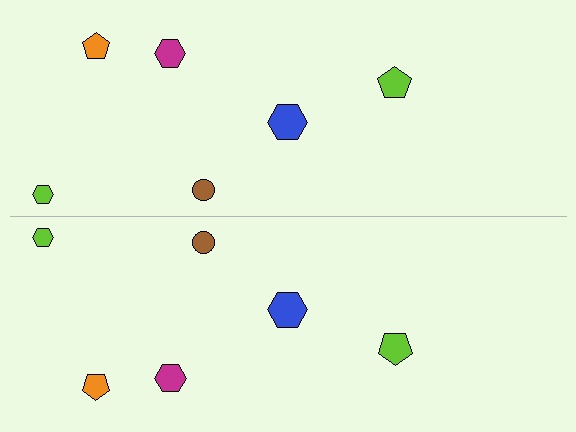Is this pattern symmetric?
Yes, this pattern has bilateral (reflection) symmetry.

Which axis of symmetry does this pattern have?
The pattern has a horizontal axis of symmetry running through the center of the image.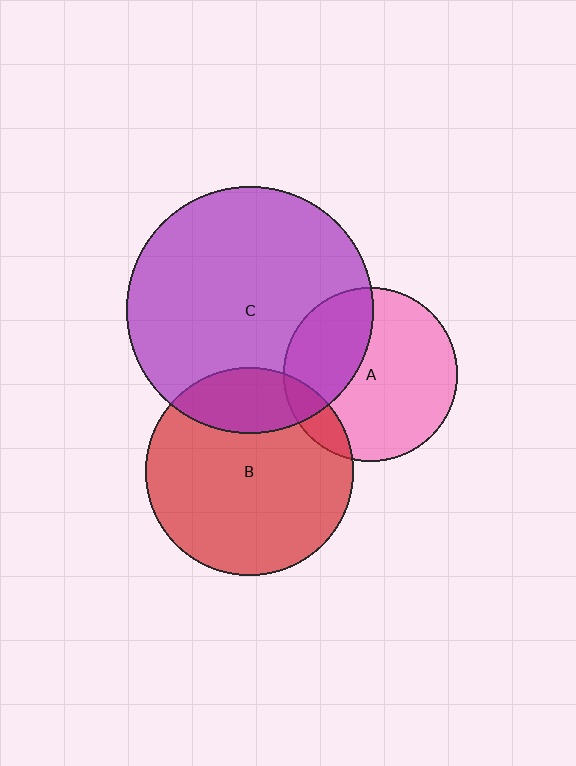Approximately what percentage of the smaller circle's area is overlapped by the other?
Approximately 10%.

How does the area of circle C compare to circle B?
Approximately 1.4 times.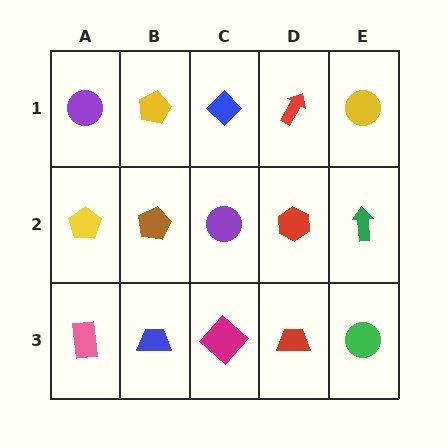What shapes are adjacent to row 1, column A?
A yellow pentagon (row 2, column A), a yellow pentagon (row 1, column B).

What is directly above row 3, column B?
A brown pentagon.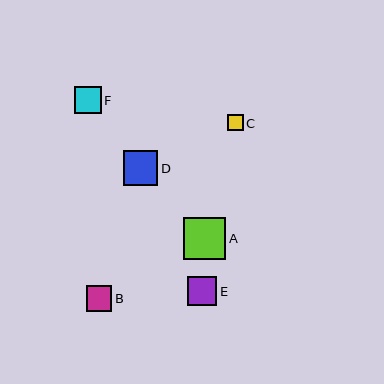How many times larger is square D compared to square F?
Square D is approximately 1.3 times the size of square F.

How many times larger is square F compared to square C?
Square F is approximately 1.7 times the size of square C.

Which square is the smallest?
Square C is the smallest with a size of approximately 16 pixels.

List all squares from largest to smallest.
From largest to smallest: A, D, E, F, B, C.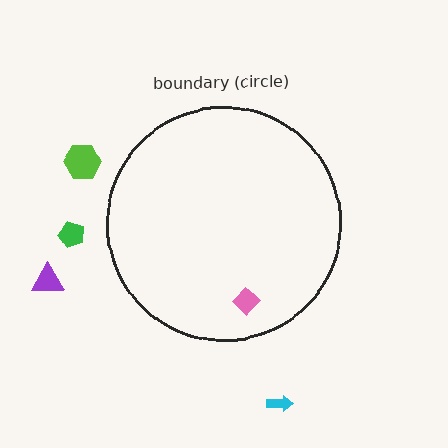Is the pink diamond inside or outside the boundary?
Inside.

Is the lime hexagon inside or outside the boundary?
Outside.